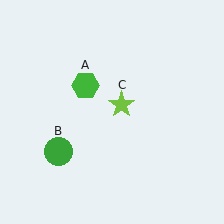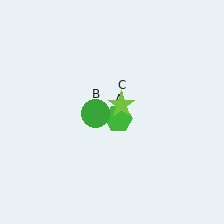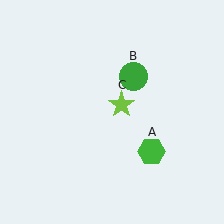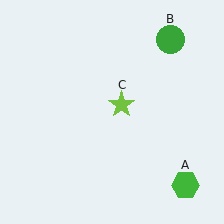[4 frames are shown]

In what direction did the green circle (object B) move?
The green circle (object B) moved up and to the right.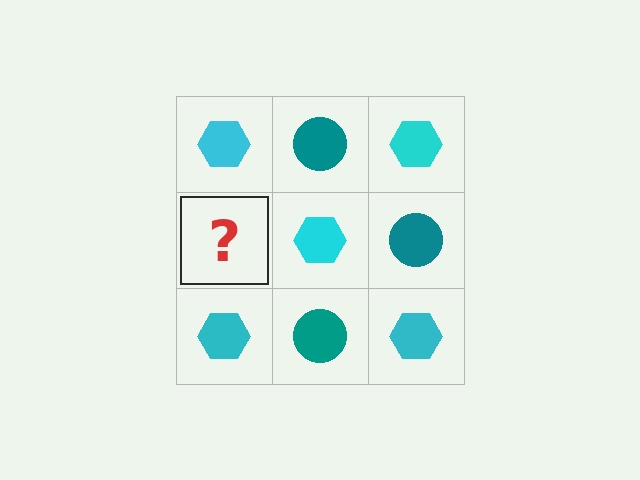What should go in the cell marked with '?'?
The missing cell should contain a teal circle.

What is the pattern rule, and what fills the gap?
The rule is that it alternates cyan hexagon and teal circle in a checkerboard pattern. The gap should be filled with a teal circle.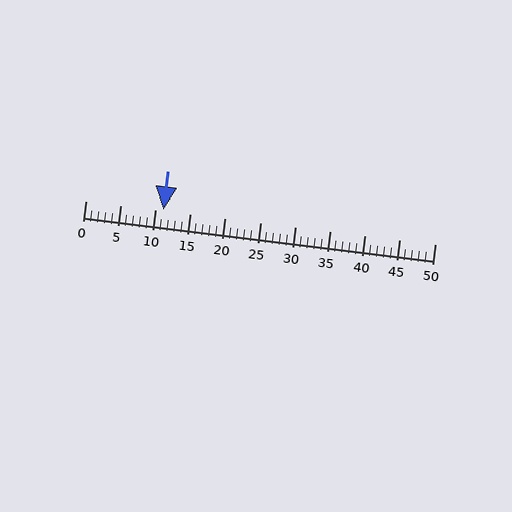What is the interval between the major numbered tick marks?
The major tick marks are spaced 5 units apart.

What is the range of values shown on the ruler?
The ruler shows values from 0 to 50.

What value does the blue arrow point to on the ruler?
The blue arrow points to approximately 11.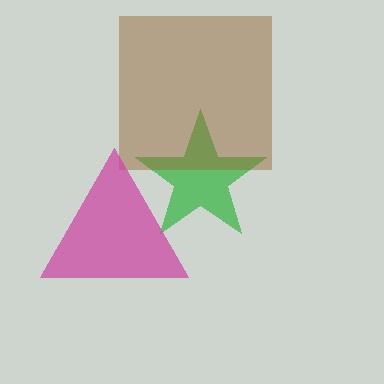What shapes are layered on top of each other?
The layered shapes are: a green star, a brown square, a magenta triangle.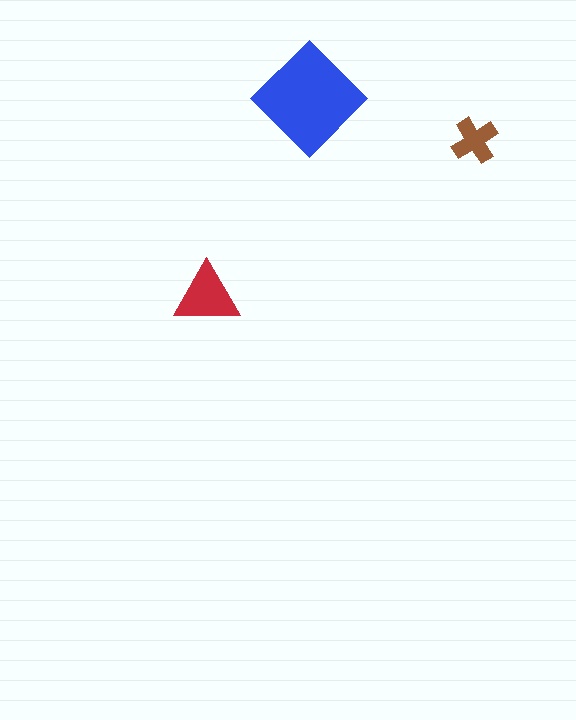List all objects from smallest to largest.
The brown cross, the red triangle, the blue diamond.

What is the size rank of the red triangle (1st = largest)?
2nd.